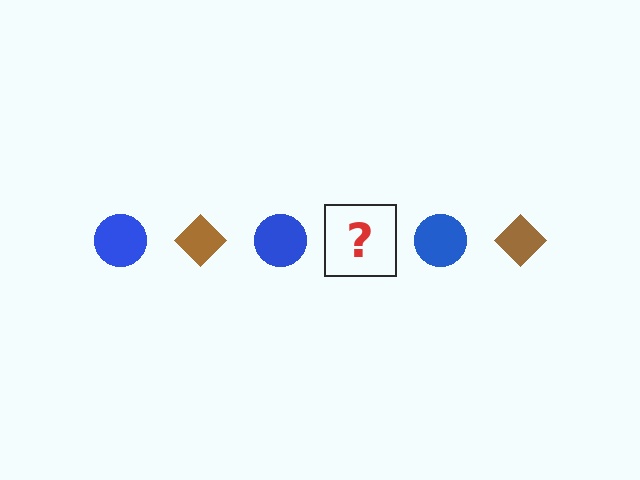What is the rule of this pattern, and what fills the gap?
The rule is that the pattern alternates between blue circle and brown diamond. The gap should be filled with a brown diamond.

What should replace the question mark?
The question mark should be replaced with a brown diamond.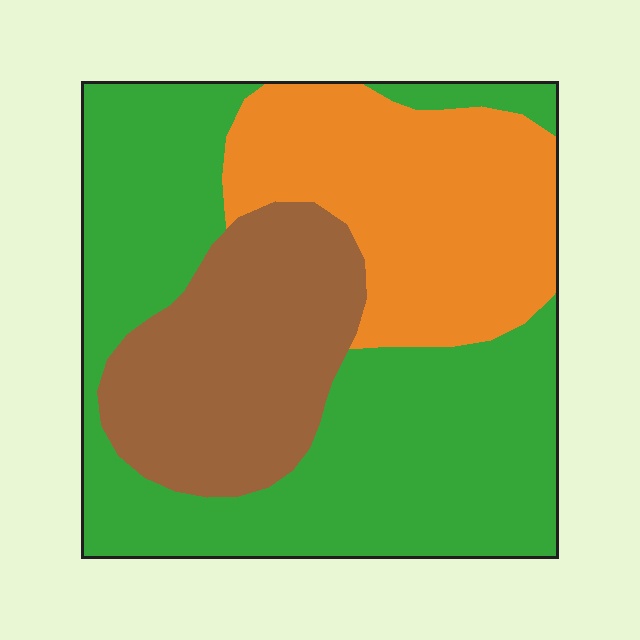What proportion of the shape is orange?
Orange covers roughly 25% of the shape.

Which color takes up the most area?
Green, at roughly 50%.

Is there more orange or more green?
Green.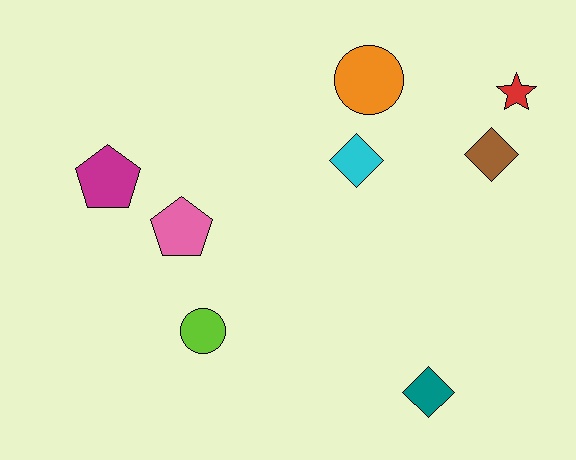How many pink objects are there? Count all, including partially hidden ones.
There is 1 pink object.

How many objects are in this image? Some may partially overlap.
There are 8 objects.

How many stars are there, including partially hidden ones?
There is 1 star.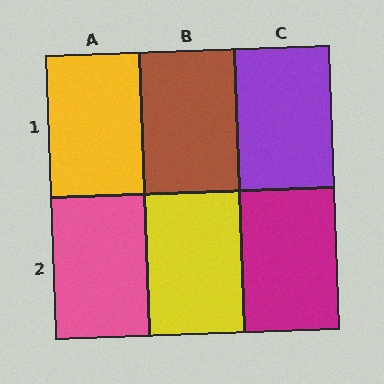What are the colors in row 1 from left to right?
Yellow, brown, purple.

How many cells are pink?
1 cell is pink.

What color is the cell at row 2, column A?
Pink.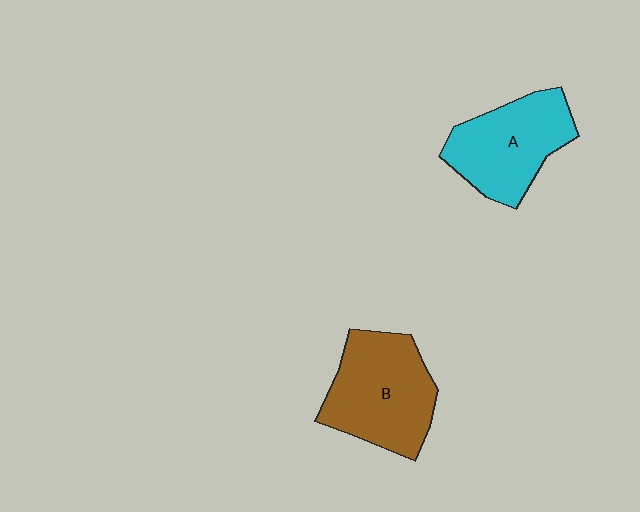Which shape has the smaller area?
Shape A (cyan).